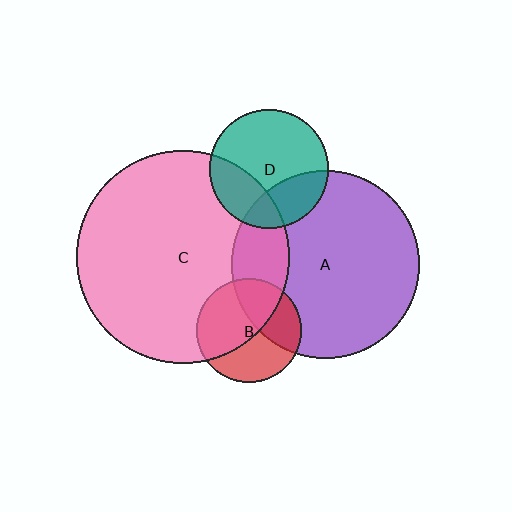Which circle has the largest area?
Circle C (pink).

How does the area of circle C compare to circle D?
Approximately 3.2 times.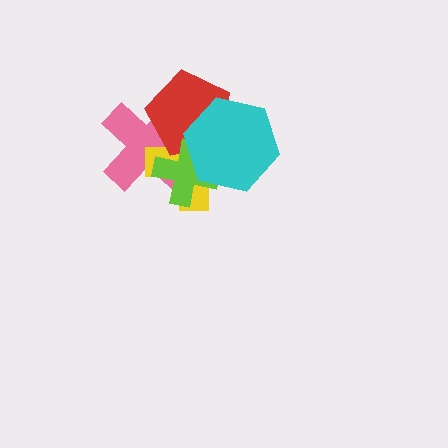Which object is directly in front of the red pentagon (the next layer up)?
The lime cross is directly in front of the red pentagon.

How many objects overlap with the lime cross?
4 objects overlap with the lime cross.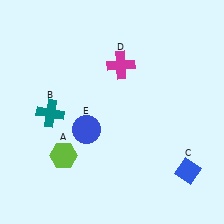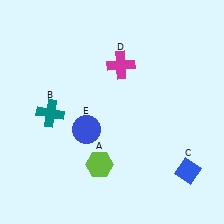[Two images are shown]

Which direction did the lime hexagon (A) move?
The lime hexagon (A) moved right.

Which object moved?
The lime hexagon (A) moved right.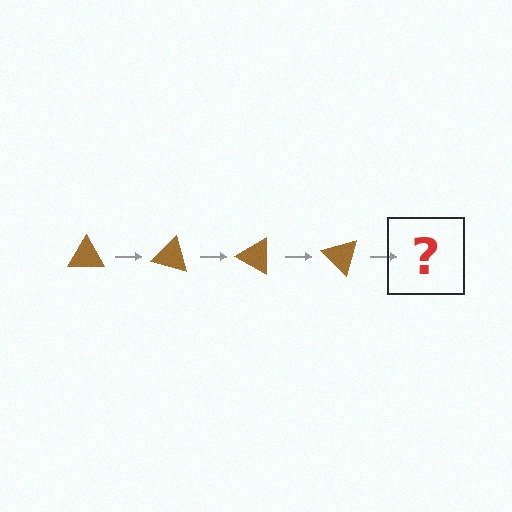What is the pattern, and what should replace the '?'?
The pattern is that the triangle rotates 15 degrees each step. The '?' should be a brown triangle rotated 60 degrees.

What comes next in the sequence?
The next element should be a brown triangle rotated 60 degrees.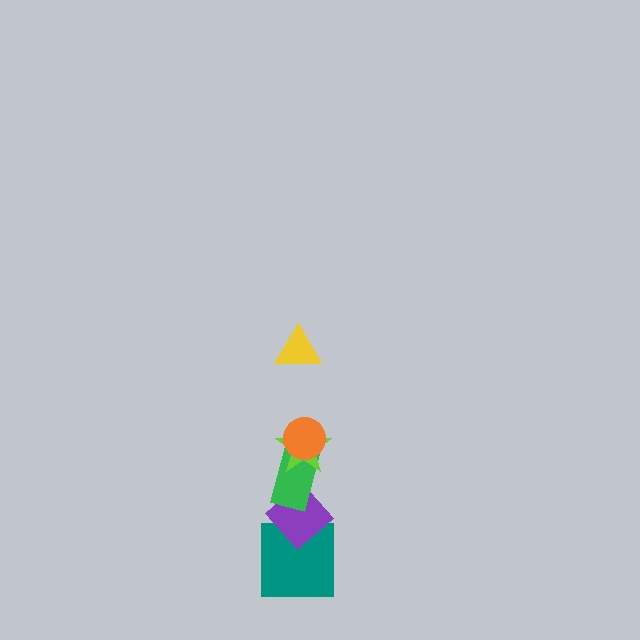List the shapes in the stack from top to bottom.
From top to bottom: the yellow triangle, the orange circle, the lime star, the green rectangle, the purple diamond, the teal square.